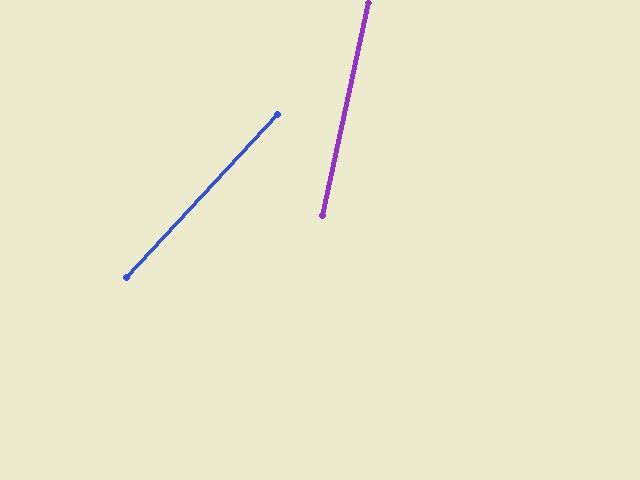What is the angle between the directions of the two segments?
Approximately 30 degrees.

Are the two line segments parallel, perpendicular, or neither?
Neither parallel nor perpendicular — they differ by about 30°.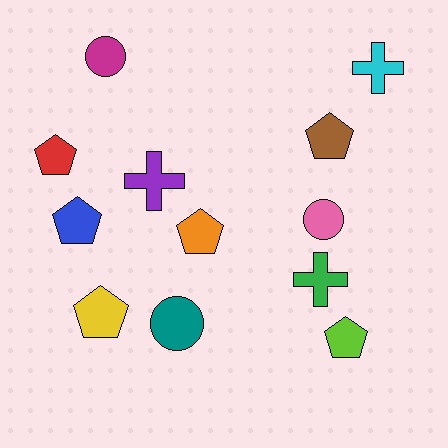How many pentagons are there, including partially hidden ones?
There are 6 pentagons.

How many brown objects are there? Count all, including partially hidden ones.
There is 1 brown object.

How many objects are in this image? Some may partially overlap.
There are 12 objects.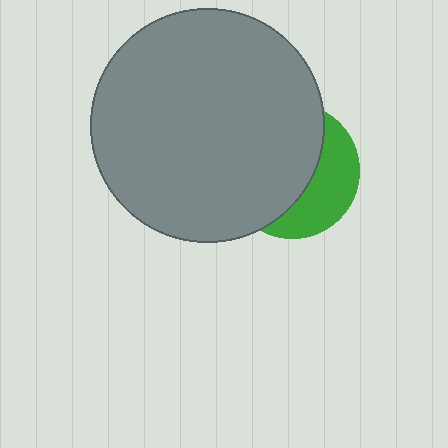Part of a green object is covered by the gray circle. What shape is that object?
It is a circle.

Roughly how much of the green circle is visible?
A small part of it is visible (roughly 37%).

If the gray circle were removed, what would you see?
You would see the complete green circle.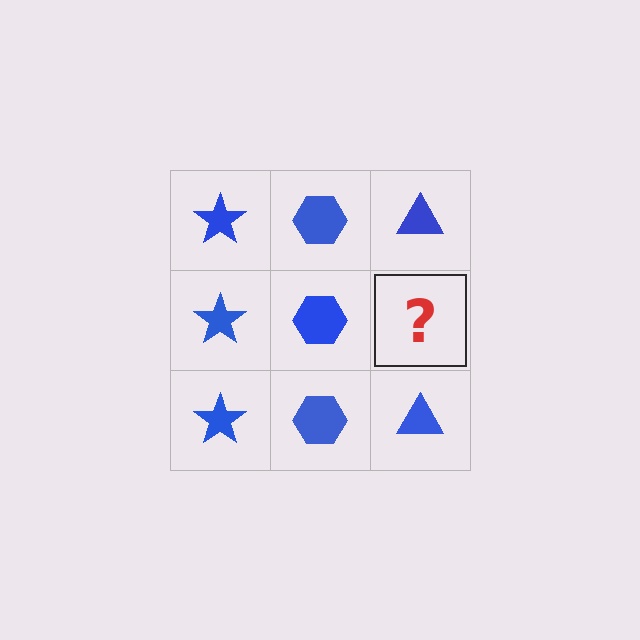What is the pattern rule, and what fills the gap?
The rule is that each column has a consistent shape. The gap should be filled with a blue triangle.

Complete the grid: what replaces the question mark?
The question mark should be replaced with a blue triangle.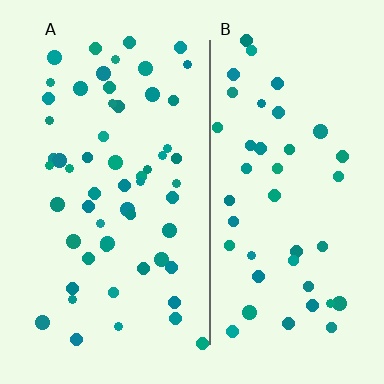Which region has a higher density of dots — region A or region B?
A (the left).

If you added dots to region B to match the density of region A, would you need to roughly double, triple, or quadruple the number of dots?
Approximately double.